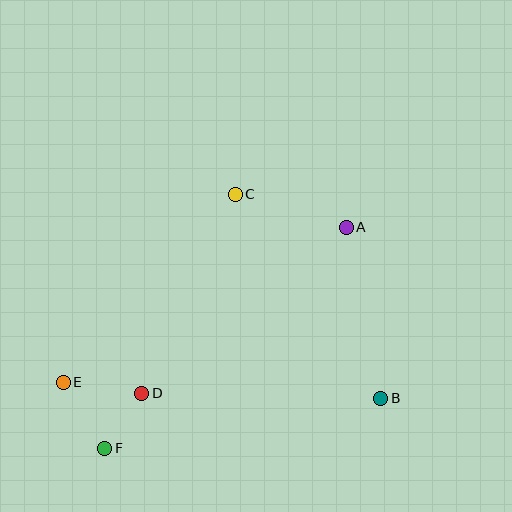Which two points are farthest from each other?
Points A and F are farthest from each other.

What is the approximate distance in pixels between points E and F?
The distance between E and F is approximately 78 pixels.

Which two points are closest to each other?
Points D and F are closest to each other.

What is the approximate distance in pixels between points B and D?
The distance between B and D is approximately 239 pixels.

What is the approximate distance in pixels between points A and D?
The distance between A and D is approximately 264 pixels.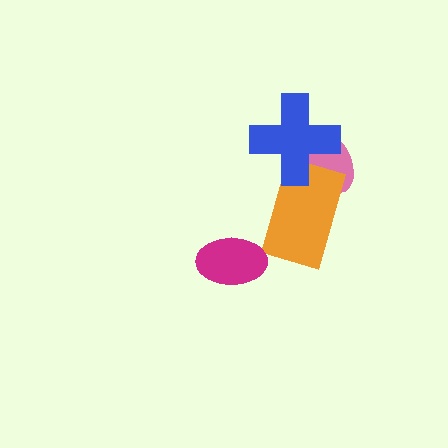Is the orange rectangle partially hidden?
Yes, it is partially covered by another shape.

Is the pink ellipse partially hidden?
Yes, it is partially covered by another shape.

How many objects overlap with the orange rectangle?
2 objects overlap with the orange rectangle.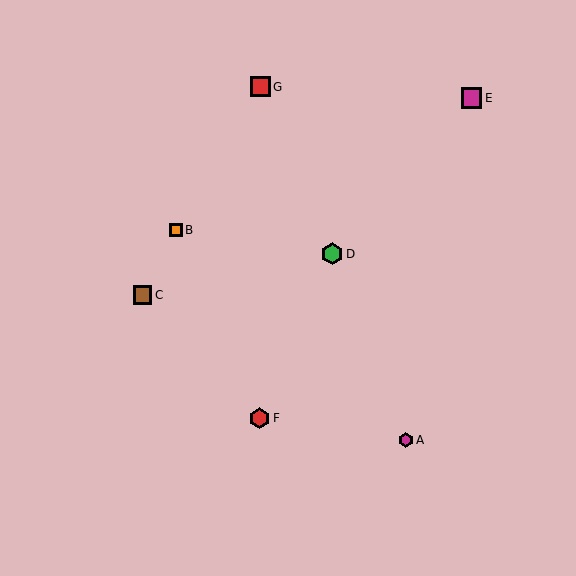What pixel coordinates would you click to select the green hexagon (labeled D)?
Click at (332, 253) to select the green hexagon D.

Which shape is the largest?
The green hexagon (labeled D) is the largest.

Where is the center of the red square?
The center of the red square is at (260, 87).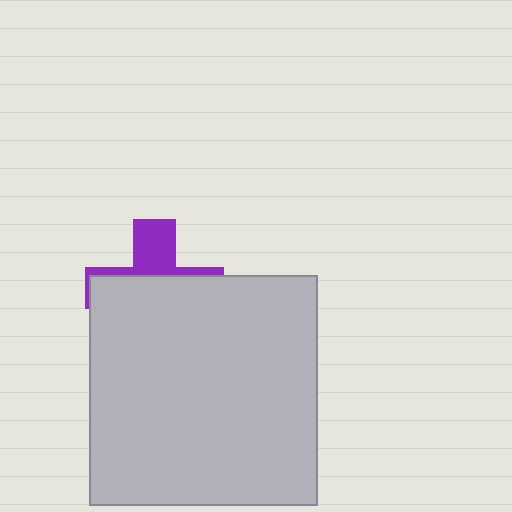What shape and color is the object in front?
The object in front is a light gray rectangle.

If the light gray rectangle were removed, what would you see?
You would see the complete purple cross.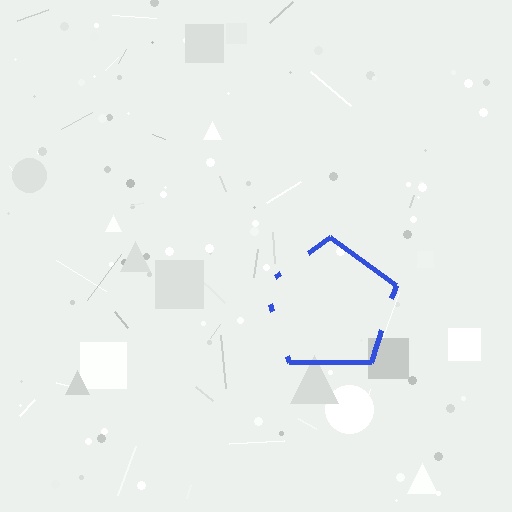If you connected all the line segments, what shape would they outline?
They would outline a pentagon.